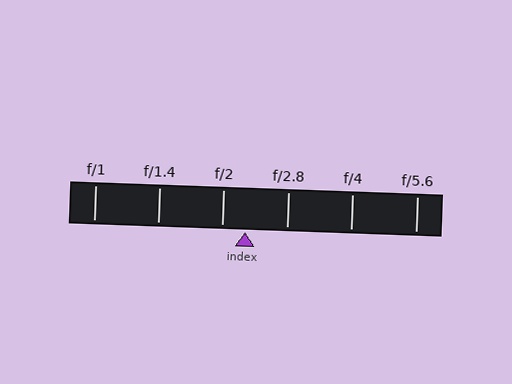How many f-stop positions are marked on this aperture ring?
There are 6 f-stop positions marked.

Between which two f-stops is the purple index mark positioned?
The index mark is between f/2 and f/2.8.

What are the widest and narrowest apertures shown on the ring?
The widest aperture shown is f/1 and the narrowest is f/5.6.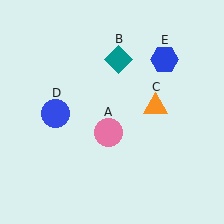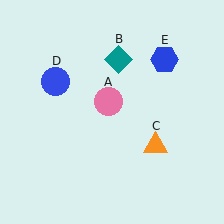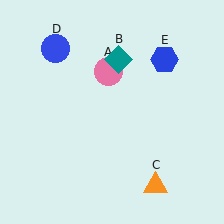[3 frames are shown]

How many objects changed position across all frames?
3 objects changed position: pink circle (object A), orange triangle (object C), blue circle (object D).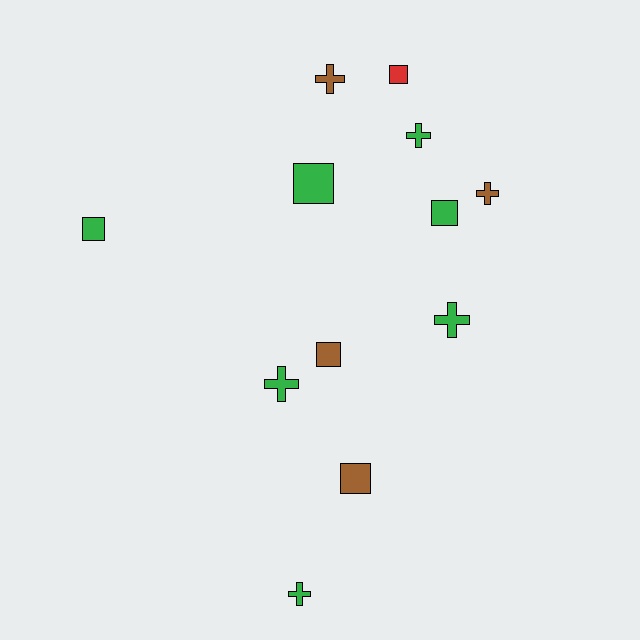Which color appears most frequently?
Green, with 7 objects.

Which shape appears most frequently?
Cross, with 6 objects.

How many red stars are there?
There are no red stars.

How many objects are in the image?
There are 12 objects.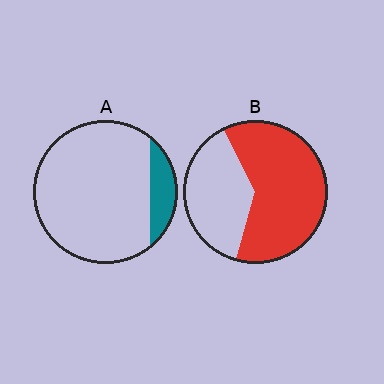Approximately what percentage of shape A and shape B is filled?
A is approximately 15% and B is approximately 60%.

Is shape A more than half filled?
No.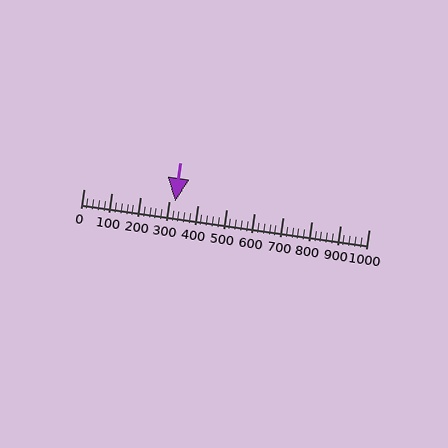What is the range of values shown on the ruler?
The ruler shows values from 0 to 1000.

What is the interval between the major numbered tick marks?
The major tick marks are spaced 100 units apart.